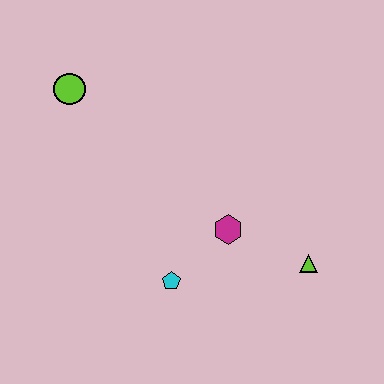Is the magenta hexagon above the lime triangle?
Yes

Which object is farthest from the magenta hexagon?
The lime circle is farthest from the magenta hexagon.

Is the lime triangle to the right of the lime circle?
Yes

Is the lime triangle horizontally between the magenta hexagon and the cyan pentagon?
No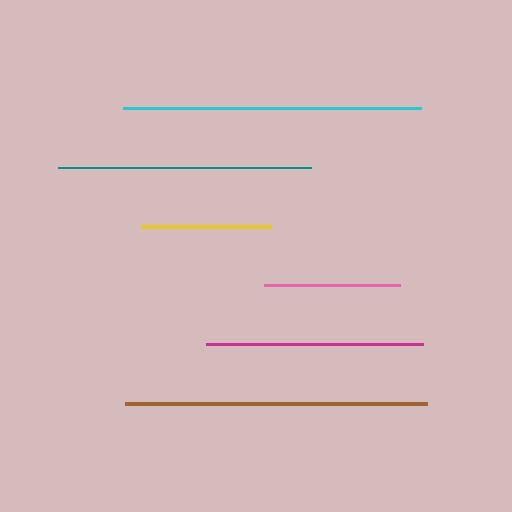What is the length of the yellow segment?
The yellow segment is approximately 131 pixels long.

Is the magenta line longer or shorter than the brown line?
The brown line is longer than the magenta line.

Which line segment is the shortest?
The yellow line is the shortest at approximately 131 pixels.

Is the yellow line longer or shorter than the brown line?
The brown line is longer than the yellow line.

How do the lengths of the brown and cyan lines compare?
The brown and cyan lines are approximately the same length.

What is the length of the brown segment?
The brown segment is approximately 302 pixels long.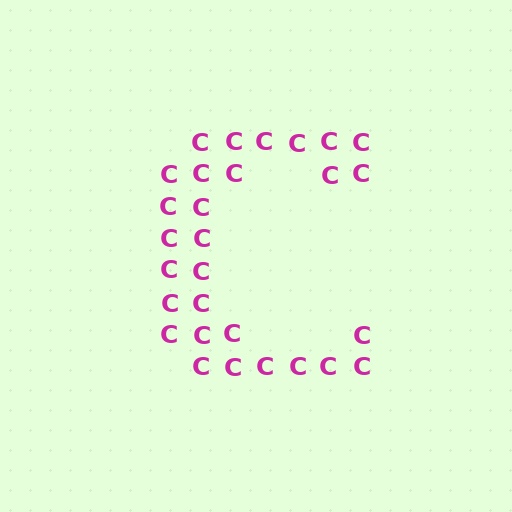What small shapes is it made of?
It is made of small letter C's.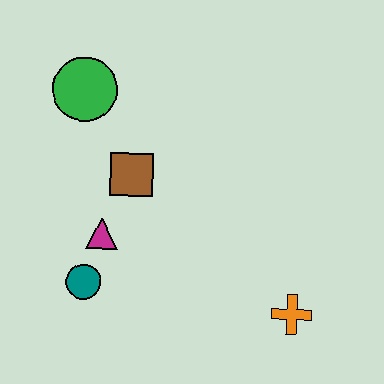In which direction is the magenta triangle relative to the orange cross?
The magenta triangle is to the left of the orange cross.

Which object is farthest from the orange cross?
The green circle is farthest from the orange cross.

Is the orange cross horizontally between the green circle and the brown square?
No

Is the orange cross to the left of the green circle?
No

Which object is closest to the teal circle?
The magenta triangle is closest to the teal circle.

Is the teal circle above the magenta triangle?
No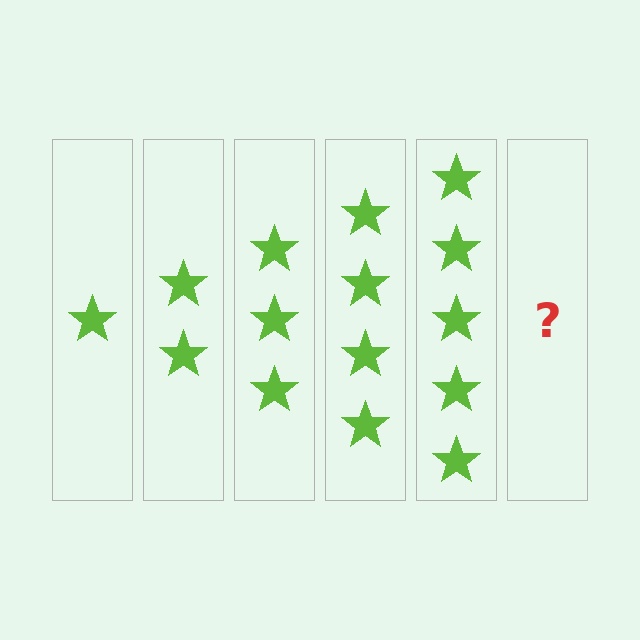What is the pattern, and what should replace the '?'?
The pattern is that each step adds one more star. The '?' should be 6 stars.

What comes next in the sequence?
The next element should be 6 stars.